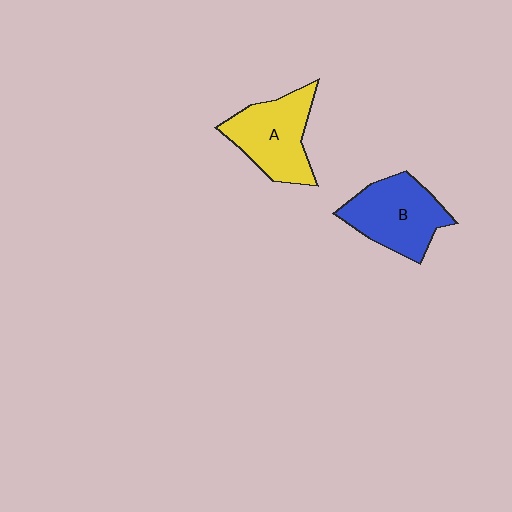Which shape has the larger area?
Shape B (blue).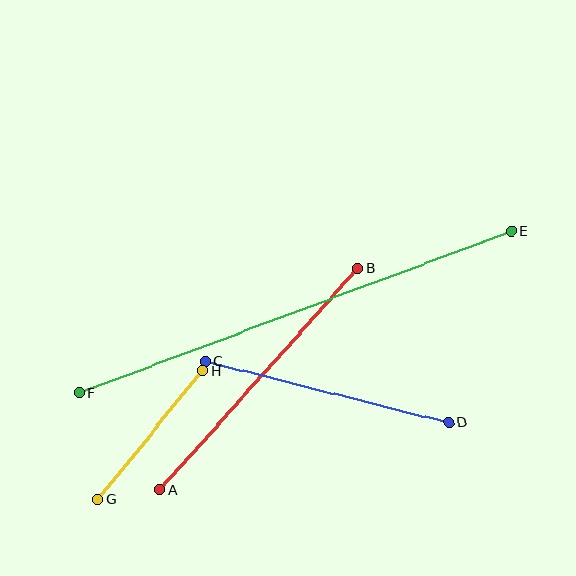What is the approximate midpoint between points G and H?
The midpoint is at approximately (150, 435) pixels.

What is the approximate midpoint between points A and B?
The midpoint is at approximately (259, 379) pixels.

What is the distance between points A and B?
The distance is approximately 297 pixels.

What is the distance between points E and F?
The distance is approximately 462 pixels.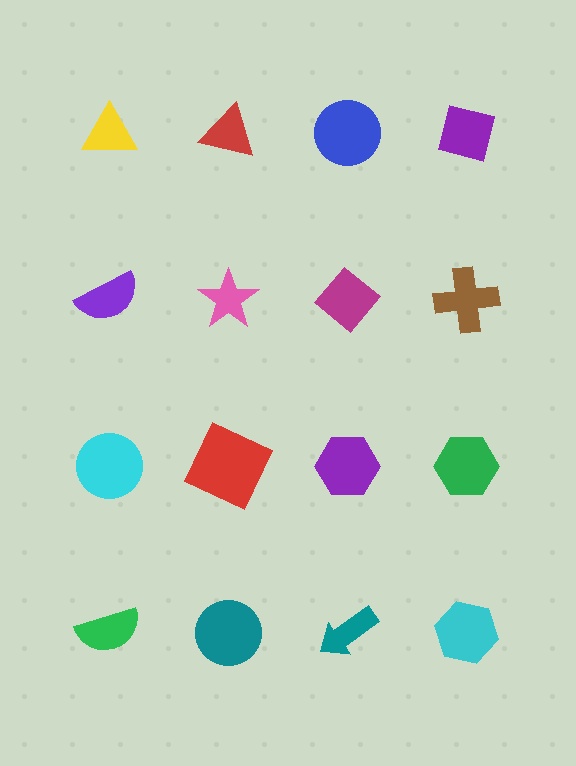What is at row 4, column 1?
A green semicircle.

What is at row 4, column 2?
A teal circle.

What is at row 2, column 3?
A magenta diamond.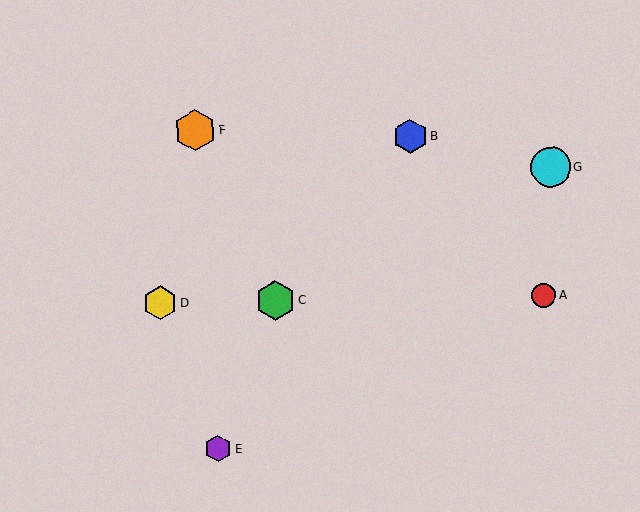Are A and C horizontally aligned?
Yes, both are at y≈296.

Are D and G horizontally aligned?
No, D is at y≈303 and G is at y≈167.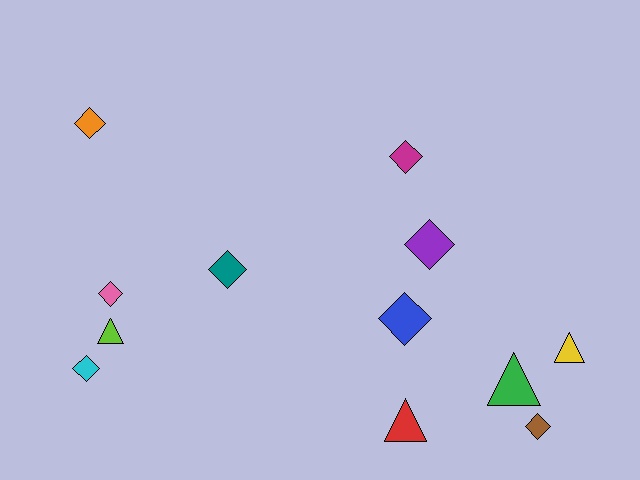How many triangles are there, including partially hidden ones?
There are 4 triangles.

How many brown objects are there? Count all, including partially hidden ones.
There is 1 brown object.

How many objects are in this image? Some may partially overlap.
There are 12 objects.